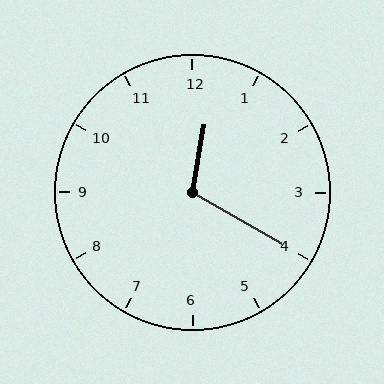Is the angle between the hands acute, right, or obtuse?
It is obtuse.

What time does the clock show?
12:20.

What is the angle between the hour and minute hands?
Approximately 110 degrees.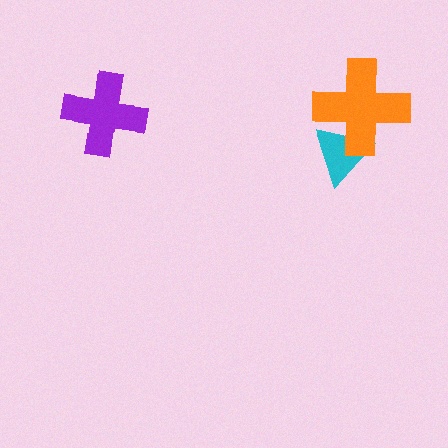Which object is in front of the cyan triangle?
The orange cross is in front of the cyan triangle.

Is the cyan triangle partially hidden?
Yes, it is partially covered by another shape.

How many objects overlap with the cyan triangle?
1 object overlaps with the cyan triangle.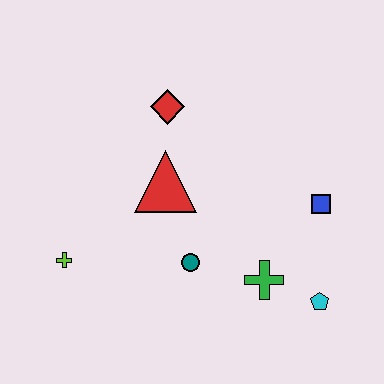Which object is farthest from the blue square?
The lime cross is farthest from the blue square.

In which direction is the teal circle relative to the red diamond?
The teal circle is below the red diamond.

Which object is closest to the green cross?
The cyan pentagon is closest to the green cross.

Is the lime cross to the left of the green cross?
Yes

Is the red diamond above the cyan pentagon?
Yes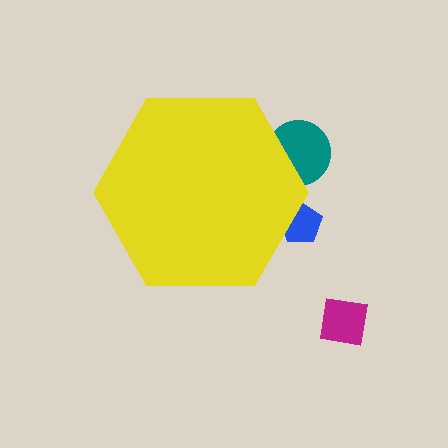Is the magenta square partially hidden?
No, the magenta square is fully visible.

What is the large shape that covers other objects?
A yellow hexagon.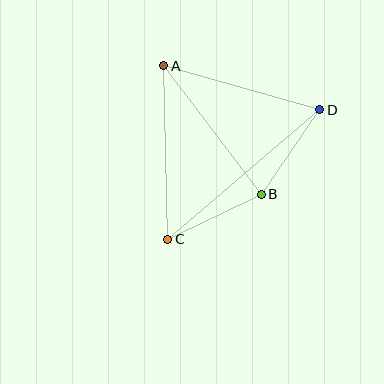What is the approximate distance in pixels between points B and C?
The distance between B and C is approximately 104 pixels.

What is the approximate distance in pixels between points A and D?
The distance between A and D is approximately 162 pixels.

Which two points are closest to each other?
Points B and D are closest to each other.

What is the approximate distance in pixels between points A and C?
The distance between A and C is approximately 173 pixels.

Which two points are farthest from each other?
Points C and D are farthest from each other.